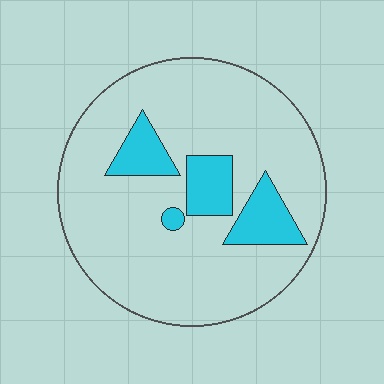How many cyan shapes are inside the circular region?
4.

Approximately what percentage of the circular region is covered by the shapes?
Approximately 15%.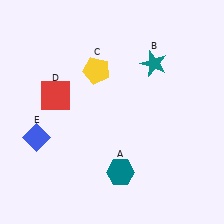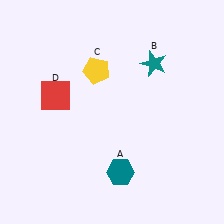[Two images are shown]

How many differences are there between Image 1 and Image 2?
There is 1 difference between the two images.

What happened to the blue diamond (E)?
The blue diamond (E) was removed in Image 2. It was in the bottom-left area of Image 1.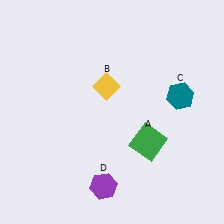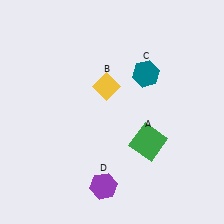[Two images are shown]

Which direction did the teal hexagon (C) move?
The teal hexagon (C) moved left.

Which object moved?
The teal hexagon (C) moved left.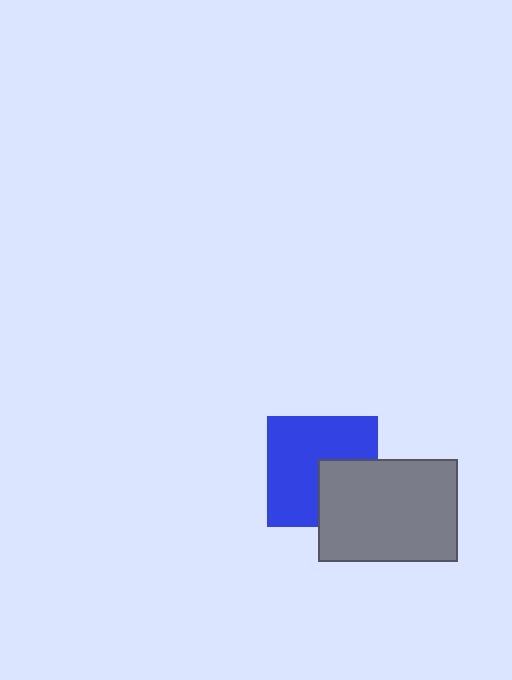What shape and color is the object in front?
The object in front is a gray rectangle.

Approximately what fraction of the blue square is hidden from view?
Roughly 33% of the blue square is hidden behind the gray rectangle.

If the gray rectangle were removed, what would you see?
You would see the complete blue square.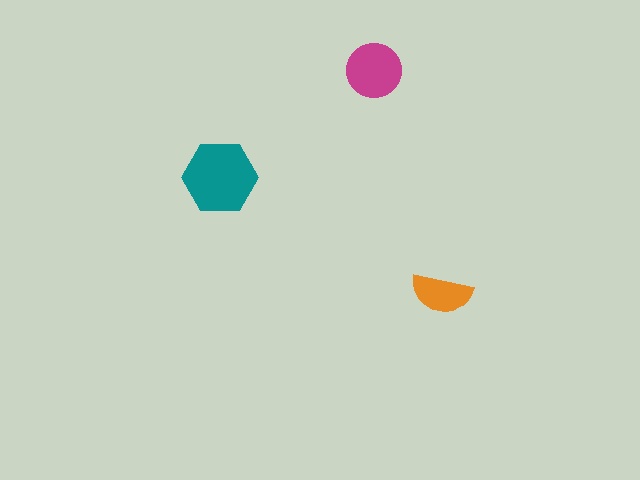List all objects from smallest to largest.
The orange semicircle, the magenta circle, the teal hexagon.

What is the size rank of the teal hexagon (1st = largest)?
1st.